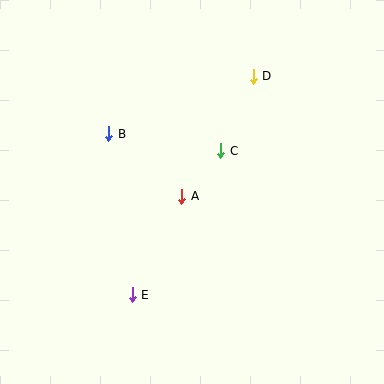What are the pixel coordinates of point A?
Point A is at (182, 196).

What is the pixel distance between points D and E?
The distance between D and E is 250 pixels.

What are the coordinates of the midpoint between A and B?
The midpoint between A and B is at (145, 165).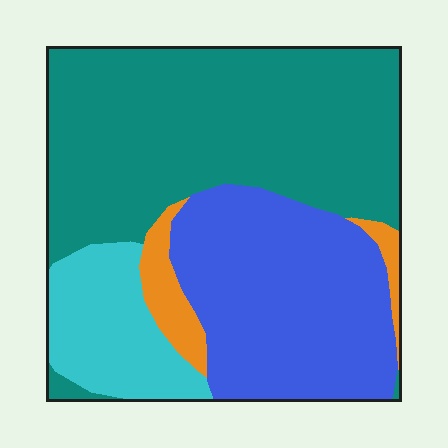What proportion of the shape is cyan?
Cyan takes up about one eighth (1/8) of the shape.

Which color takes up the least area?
Orange, at roughly 5%.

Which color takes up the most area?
Teal, at roughly 50%.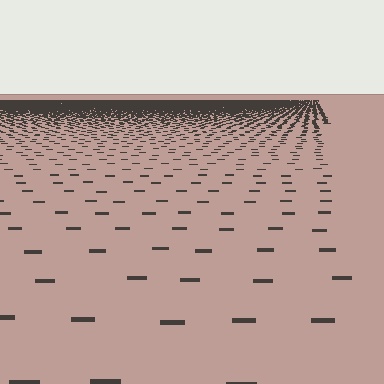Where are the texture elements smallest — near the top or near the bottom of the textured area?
Near the top.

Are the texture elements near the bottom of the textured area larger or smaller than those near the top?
Larger. Near the bottom, elements are closer to the viewer and appear at a bigger on-screen size.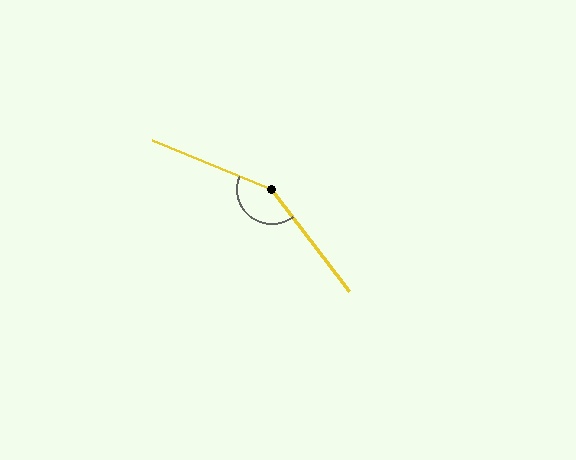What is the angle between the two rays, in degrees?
Approximately 150 degrees.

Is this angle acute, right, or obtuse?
It is obtuse.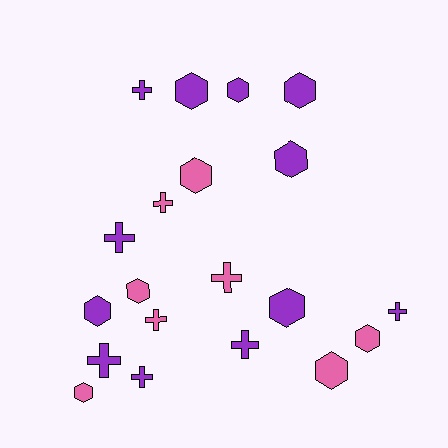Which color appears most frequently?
Purple, with 12 objects.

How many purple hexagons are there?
There are 6 purple hexagons.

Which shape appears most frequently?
Hexagon, with 11 objects.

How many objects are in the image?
There are 20 objects.